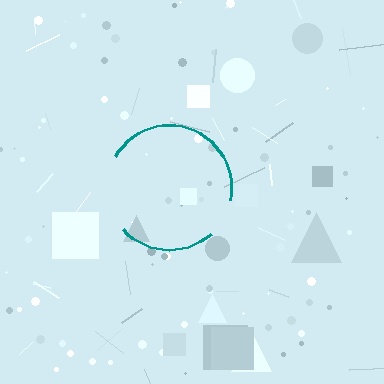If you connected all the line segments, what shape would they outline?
They would outline a circle.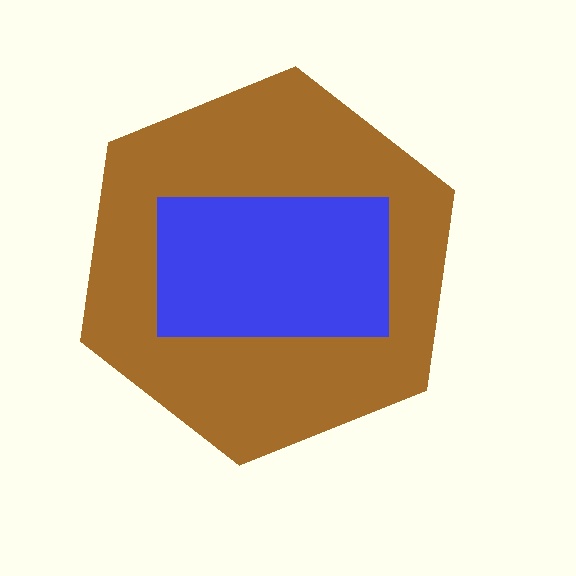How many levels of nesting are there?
2.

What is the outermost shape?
The brown hexagon.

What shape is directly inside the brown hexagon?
The blue rectangle.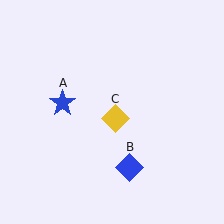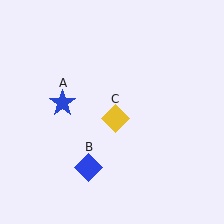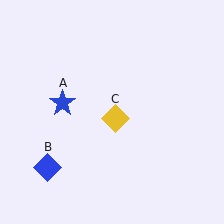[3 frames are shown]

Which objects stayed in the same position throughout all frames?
Blue star (object A) and yellow diamond (object C) remained stationary.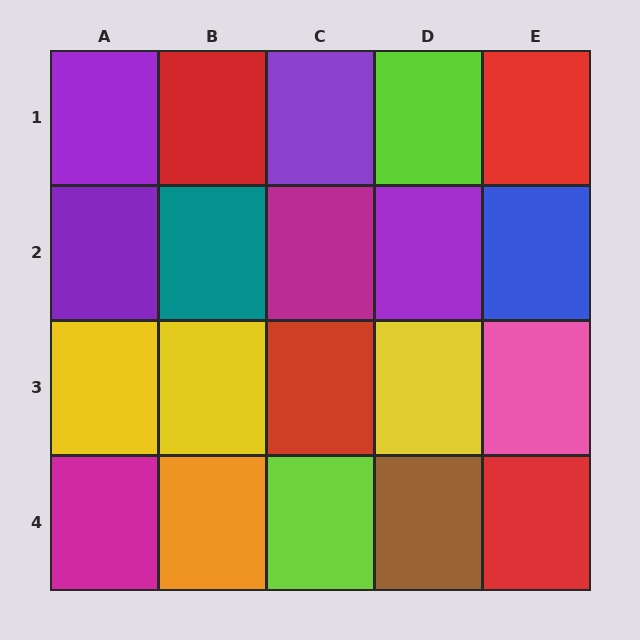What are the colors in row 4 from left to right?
Magenta, orange, lime, brown, red.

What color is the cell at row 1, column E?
Red.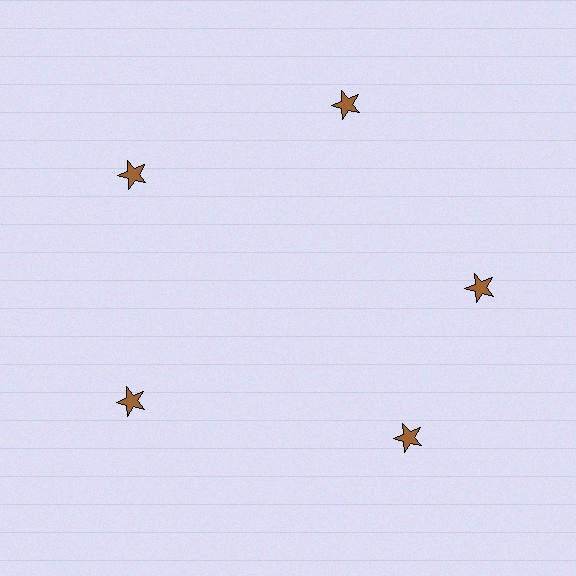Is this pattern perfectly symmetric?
No. The 5 brown stars are arranged in a ring, but one element near the 5 o'clock position is rotated out of alignment along the ring, breaking the 5-fold rotational symmetry.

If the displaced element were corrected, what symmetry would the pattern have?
It would have 5-fold rotational symmetry — the pattern would map onto itself every 72 degrees.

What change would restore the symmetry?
The symmetry would be restored by rotating it back into even spacing with its neighbors so that all 5 stars sit at equal angles and equal distance from the center.